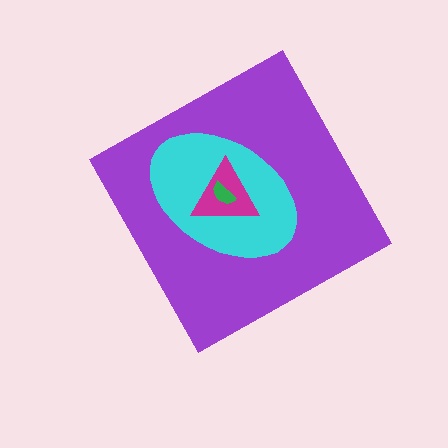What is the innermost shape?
The green semicircle.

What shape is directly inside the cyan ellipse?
The magenta triangle.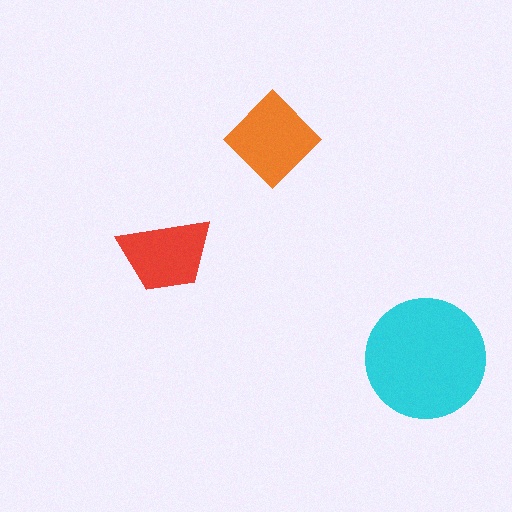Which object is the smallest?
The red trapezoid.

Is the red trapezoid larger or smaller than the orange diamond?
Smaller.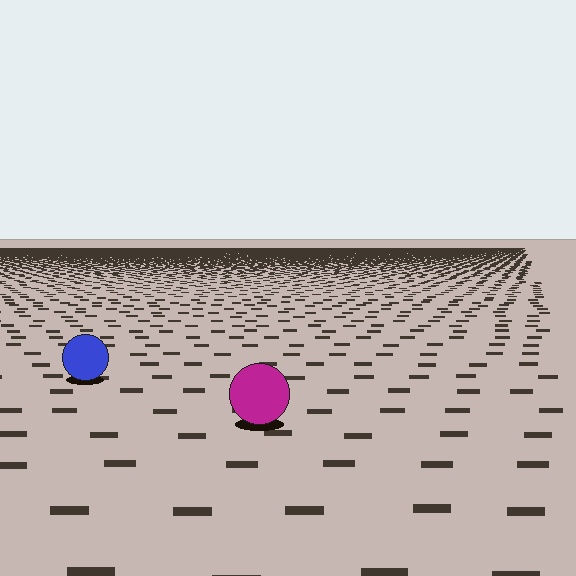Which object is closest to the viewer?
The magenta circle is closest. The texture marks near it are larger and more spread out.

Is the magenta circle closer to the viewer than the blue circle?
Yes. The magenta circle is closer — you can tell from the texture gradient: the ground texture is coarser near it.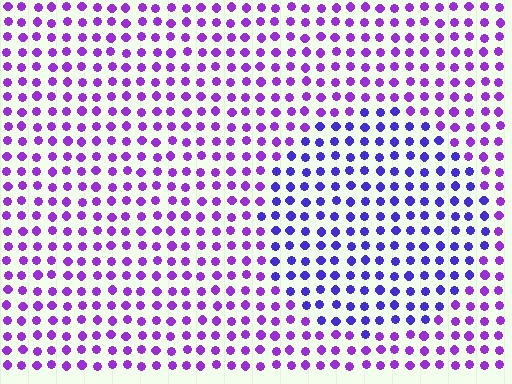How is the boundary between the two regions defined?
The boundary is defined purely by a slight shift in hue (about 31 degrees). Spacing, size, and orientation are identical on both sides.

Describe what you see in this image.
The image is filled with small purple elements in a uniform arrangement. A circle-shaped region is visible where the elements are tinted to a slightly different hue, forming a subtle color boundary.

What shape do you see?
I see a circle.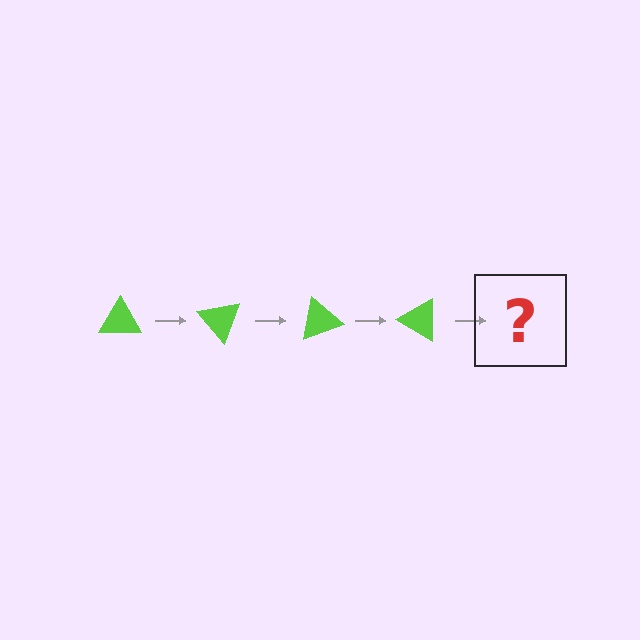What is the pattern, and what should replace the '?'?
The pattern is that the triangle rotates 50 degrees each step. The '?' should be a lime triangle rotated 200 degrees.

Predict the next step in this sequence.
The next step is a lime triangle rotated 200 degrees.